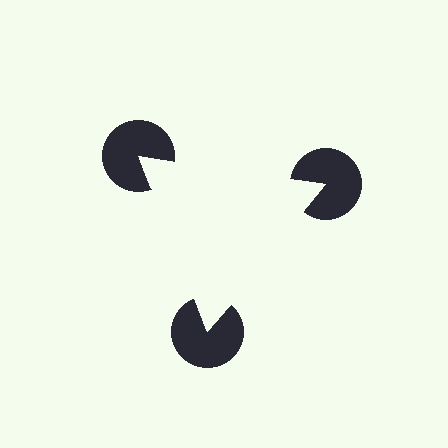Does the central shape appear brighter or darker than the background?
It typically appears slightly brighter than the background, even though no actual brightness change is drawn.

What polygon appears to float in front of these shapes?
An illusory triangle — its edges are inferred from the aligned wedge cuts in the pac-man discs, not physically drawn.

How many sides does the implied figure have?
3 sides.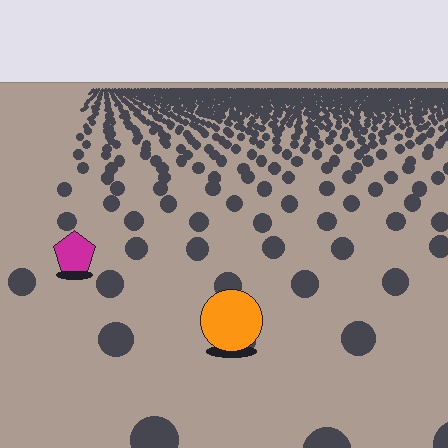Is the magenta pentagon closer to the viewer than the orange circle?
No. The orange circle is closer — you can tell from the texture gradient: the ground texture is coarser near it.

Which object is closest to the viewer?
The orange circle is closest. The texture marks near it are larger and more spread out.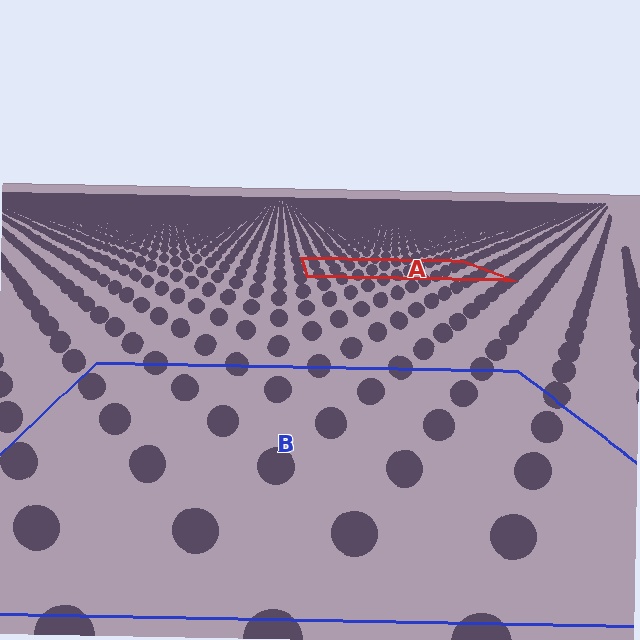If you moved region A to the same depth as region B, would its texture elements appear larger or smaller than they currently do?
They would appear larger. At a closer depth, the same texture elements are projected at a bigger on-screen size.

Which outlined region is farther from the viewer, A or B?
Region A is farther from the viewer — the texture elements inside it appear smaller and more densely packed.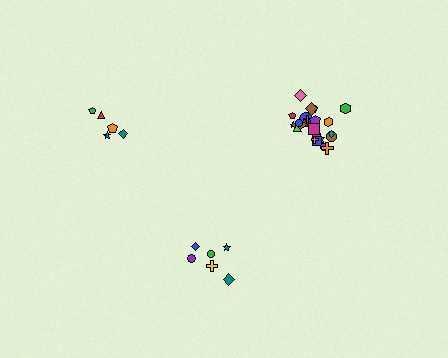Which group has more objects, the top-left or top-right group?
The top-right group.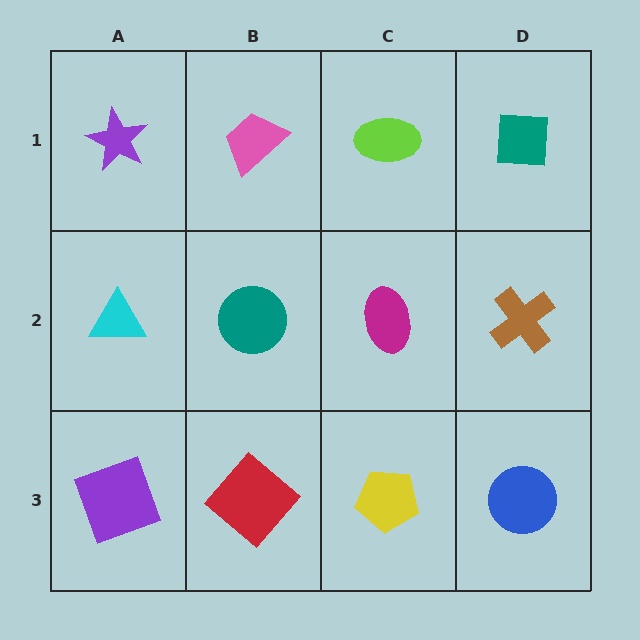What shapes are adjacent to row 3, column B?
A teal circle (row 2, column B), a purple square (row 3, column A), a yellow pentagon (row 3, column C).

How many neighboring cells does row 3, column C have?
3.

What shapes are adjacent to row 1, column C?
A magenta ellipse (row 2, column C), a pink trapezoid (row 1, column B), a teal square (row 1, column D).